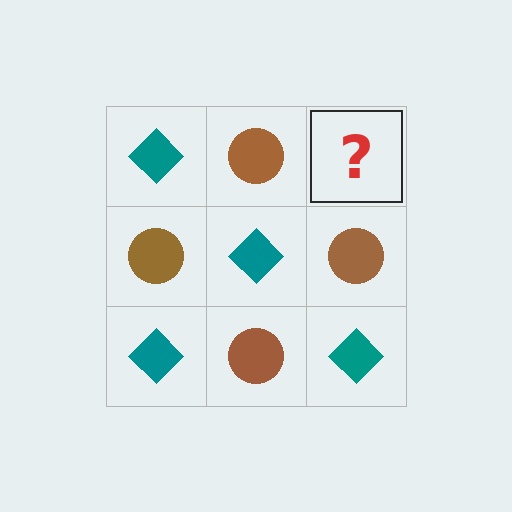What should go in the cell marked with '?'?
The missing cell should contain a teal diamond.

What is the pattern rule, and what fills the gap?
The rule is that it alternates teal diamond and brown circle in a checkerboard pattern. The gap should be filled with a teal diamond.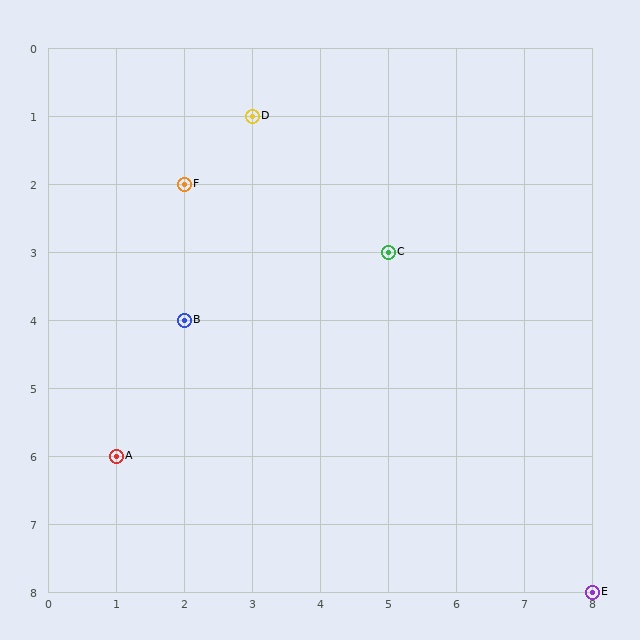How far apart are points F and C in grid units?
Points F and C are 3 columns and 1 row apart (about 3.2 grid units diagonally).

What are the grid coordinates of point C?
Point C is at grid coordinates (5, 3).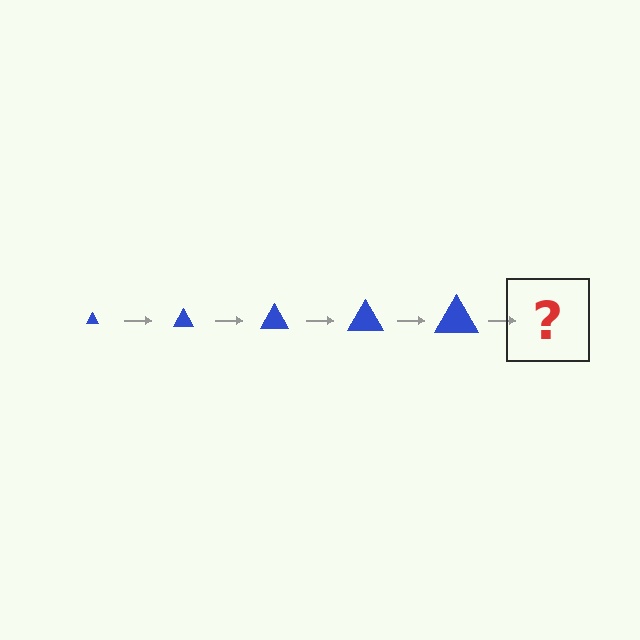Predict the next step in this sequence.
The next step is a blue triangle, larger than the previous one.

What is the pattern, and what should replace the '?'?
The pattern is that the triangle gets progressively larger each step. The '?' should be a blue triangle, larger than the previous one.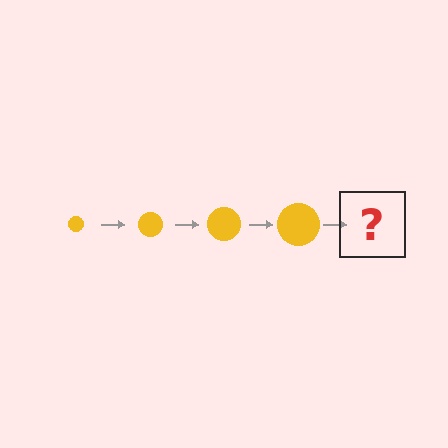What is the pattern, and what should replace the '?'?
The pattern is that the circle gets progressively larger each step. The '?' should be a yellow circle, larger than the previous one.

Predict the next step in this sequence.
The next step is a yellow circle, larger than the previous one.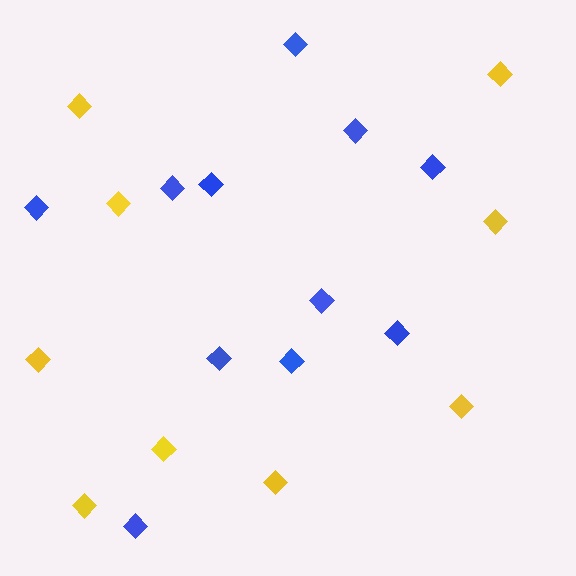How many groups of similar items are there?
There are 2 groups: one group of yellow diamonds (9) and one group of blue diamonds (11).